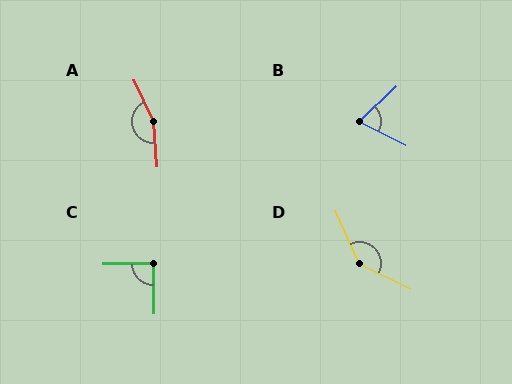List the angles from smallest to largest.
B (70°), C (90°), D (140°), A (159°).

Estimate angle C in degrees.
Approximately 90 degrees.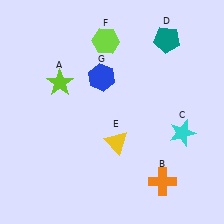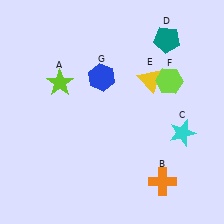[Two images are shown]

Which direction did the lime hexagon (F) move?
The lime hexagon (F) moved right.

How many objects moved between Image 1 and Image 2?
2 objects moved between the two images.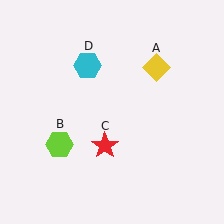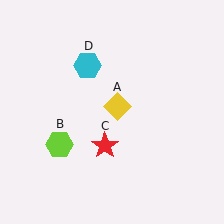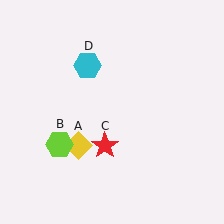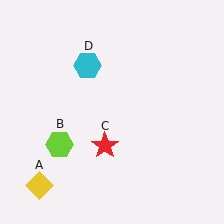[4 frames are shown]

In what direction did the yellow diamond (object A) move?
The yellow diamond (object A) moved down and to the left.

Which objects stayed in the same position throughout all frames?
Lime hexagon (object B) and red star (object C) and cyan hexagon (object D) remained stationary.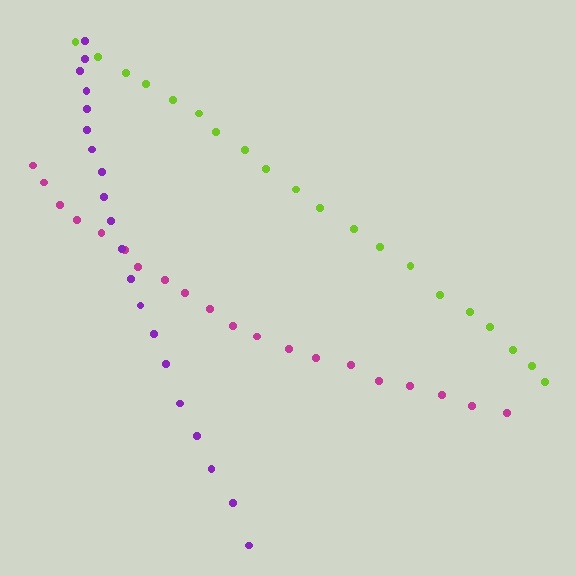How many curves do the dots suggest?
There are 3 distinct paths.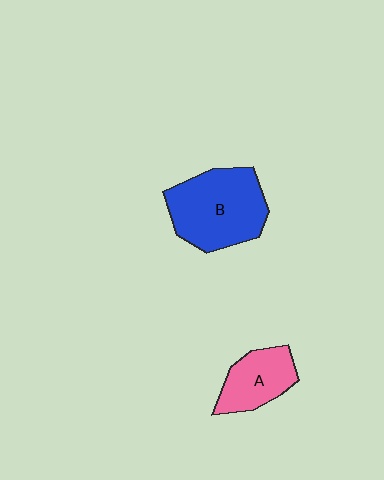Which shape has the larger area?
Shape B (blue).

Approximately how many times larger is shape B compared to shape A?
Approximately 1.7 times.